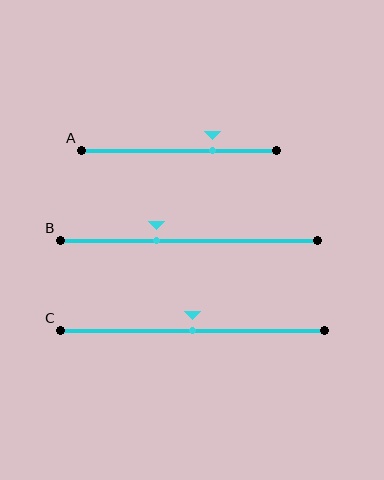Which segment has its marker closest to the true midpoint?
Segment C has its marker closest to the true midpoint.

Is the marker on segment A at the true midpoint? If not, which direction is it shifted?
No, the marker on segment A is shifted to the right by about 17% of the segment length.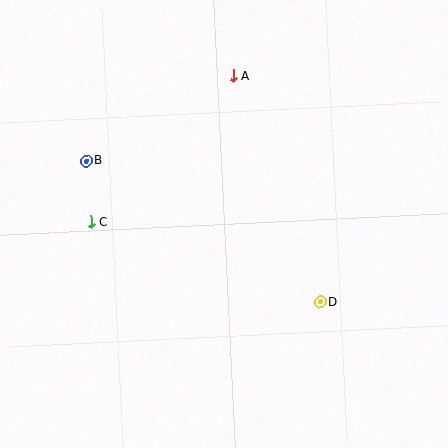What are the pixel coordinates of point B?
Point B is at (86, 161).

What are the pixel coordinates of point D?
Point D is at (320, 302).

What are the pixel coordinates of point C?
Point C is at (91, 222).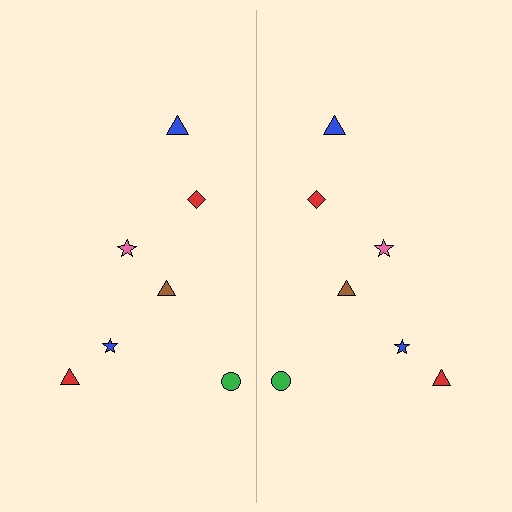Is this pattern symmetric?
Yes, this pattern has bilateral (reflection) symmetry.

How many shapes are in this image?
There are 14 shapes in this image.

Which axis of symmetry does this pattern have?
The pattern has a vertical axis of symmetry running through the center of the image.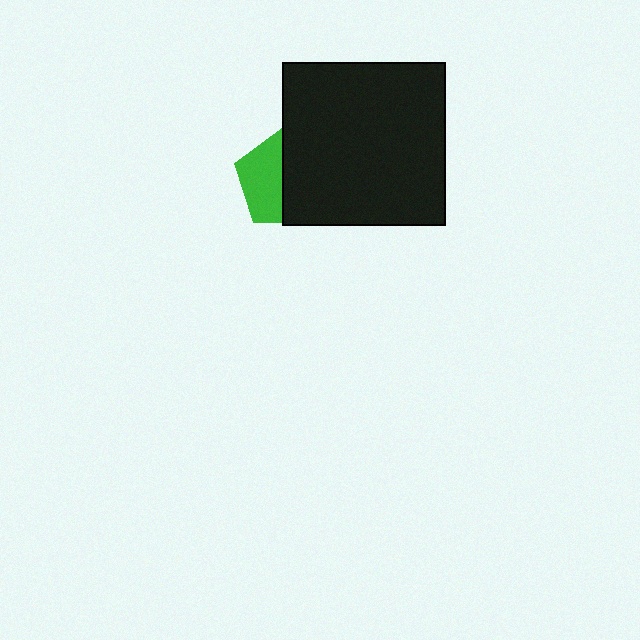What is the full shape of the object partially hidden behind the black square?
The partially hidden object is a green pentagon.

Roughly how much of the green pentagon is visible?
About half of it is visible (roughly 45%).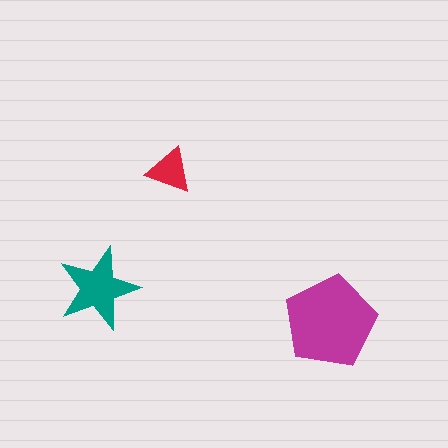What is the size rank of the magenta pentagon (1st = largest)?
1st.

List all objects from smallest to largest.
The red triangle, the teal star, the magenta pentagon.